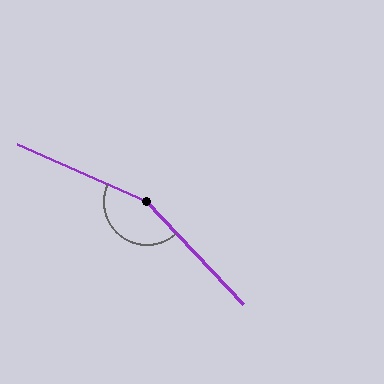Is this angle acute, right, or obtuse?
It is obtuse.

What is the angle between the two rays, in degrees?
Approximately 157 degrees.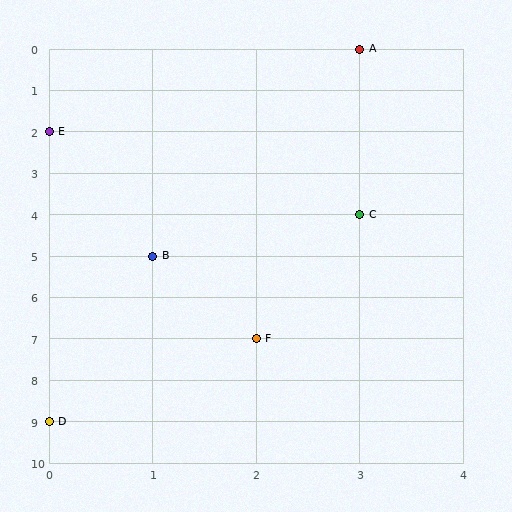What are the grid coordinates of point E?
Point E is at grid coordinates (0, 2).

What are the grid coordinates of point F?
Point F is at grid coordinates (2, 7).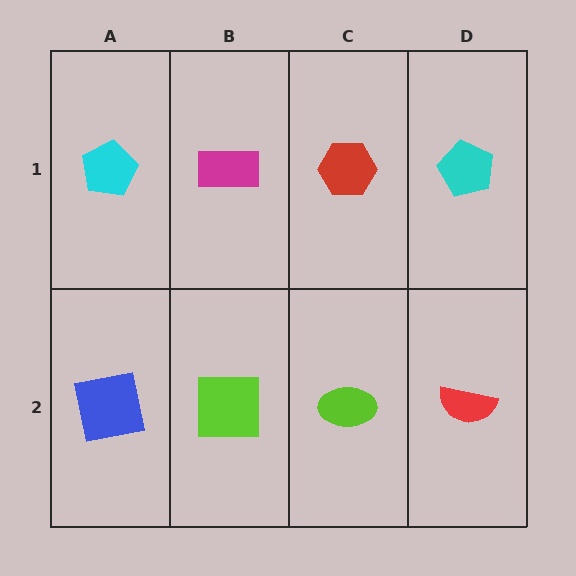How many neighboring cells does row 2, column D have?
2.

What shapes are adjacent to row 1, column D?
A red semicircle (row 2, column D), a red hexagon (row 1, column C).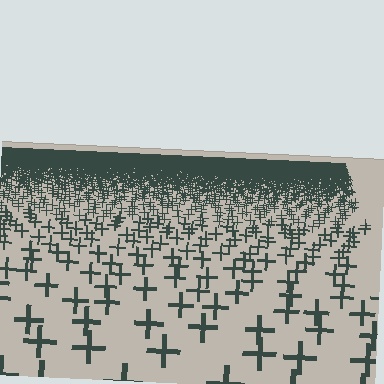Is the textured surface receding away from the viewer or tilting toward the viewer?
The surface is receding away from the viewer. Texture elements get smaller and denser toward the top.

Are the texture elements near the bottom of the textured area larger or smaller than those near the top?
Larger. Near the bottom, elements are closer to the viewer and appear at a bigger on-screen size.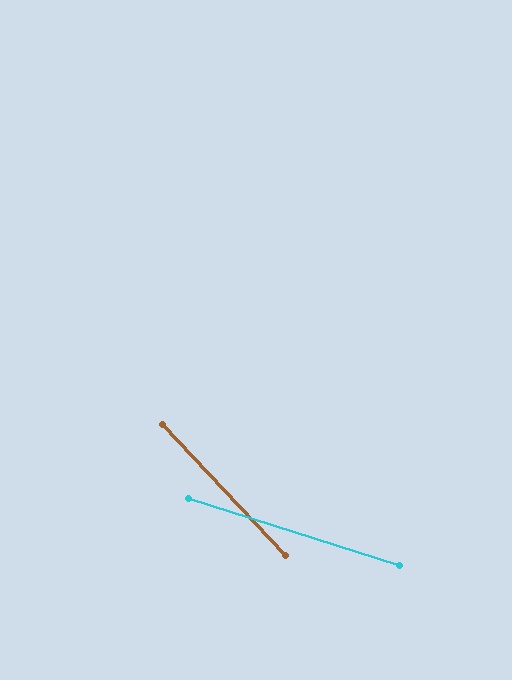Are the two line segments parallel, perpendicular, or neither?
Neither parallel nor perpendicular — they differ by about 29°.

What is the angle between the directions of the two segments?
Approximately 29 degrees.